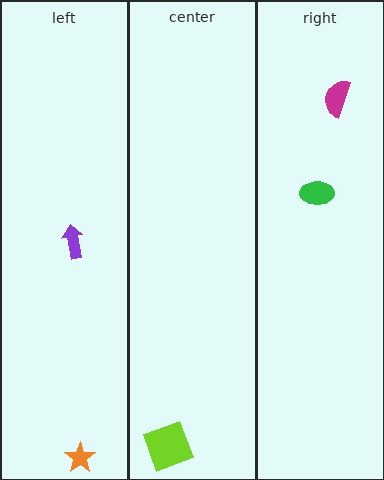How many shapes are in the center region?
1.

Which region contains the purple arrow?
The left region.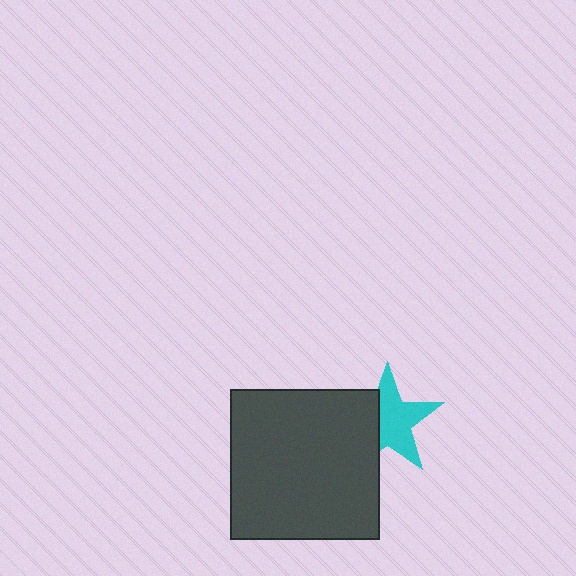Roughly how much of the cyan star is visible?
About half of it is visible (roughly 64%).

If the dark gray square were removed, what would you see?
You would see the complete cyan star.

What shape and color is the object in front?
The object in front is a dark gray square.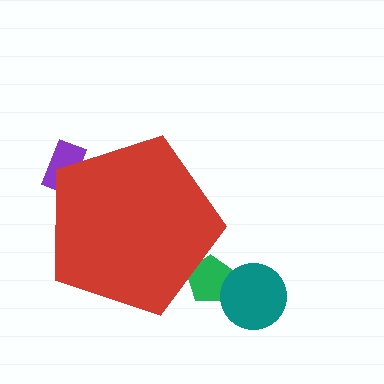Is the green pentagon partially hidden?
Yes, the green pentagon is partially hidden behind the red pentagon.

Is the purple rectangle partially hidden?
Yes, the purple rectangle is partially hidden behind the red pentagon.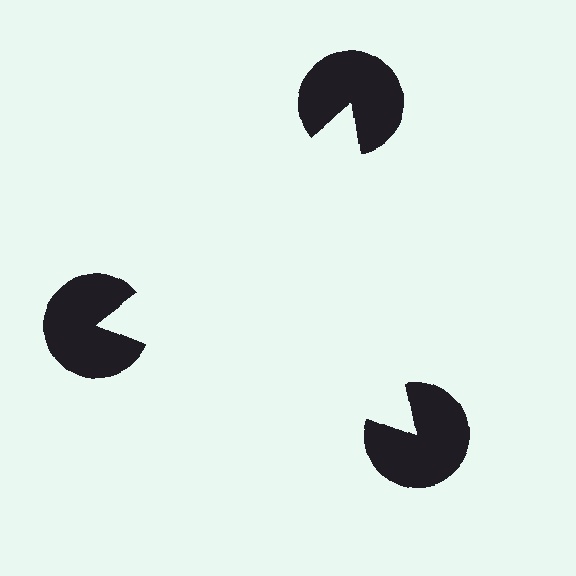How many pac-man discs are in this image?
There are 3 — one at each vertex of the illusory triangle.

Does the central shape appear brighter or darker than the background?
It typically appears slightly brighter than the background, even though no actual brightness change is drawn.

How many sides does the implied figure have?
3 sides.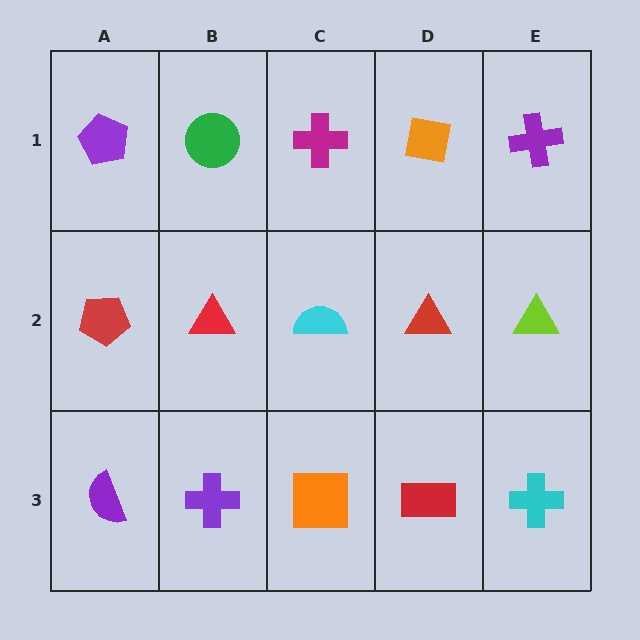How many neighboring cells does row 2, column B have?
4.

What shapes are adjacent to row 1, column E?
A lime triangle (row 2, column E), an orange square (row 1, column D).